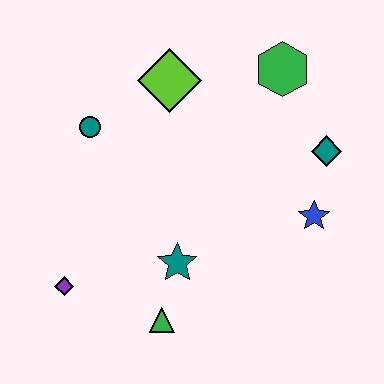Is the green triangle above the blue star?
No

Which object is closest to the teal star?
The green triangle is closest to the teal star.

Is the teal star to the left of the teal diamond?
Yes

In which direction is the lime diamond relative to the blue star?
The lime diamond is to the left of the blue star.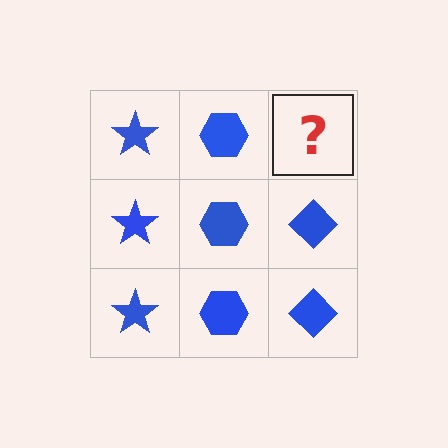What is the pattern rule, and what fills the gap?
The rule is that each column has a consistent shape. The gap should be filled with a blue diamond.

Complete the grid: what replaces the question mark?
The question mark should be replaced with a blue diamond.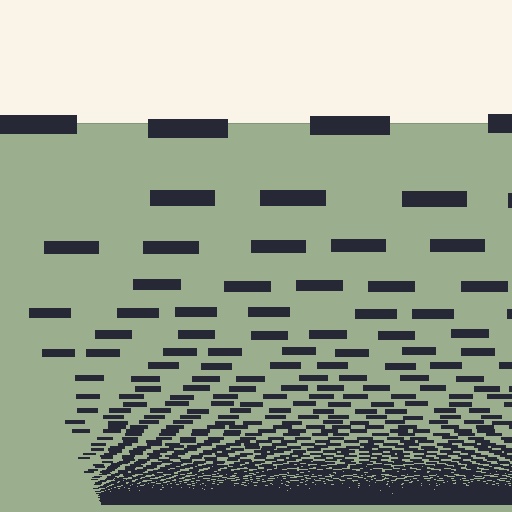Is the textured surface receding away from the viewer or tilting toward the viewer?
The surface appears to tilt toward the viewer. Texture elements get larger and sparser toward the top.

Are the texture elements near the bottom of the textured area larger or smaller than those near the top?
Smaller. The gradient is inverted — elements near the bottom are smaller and denser.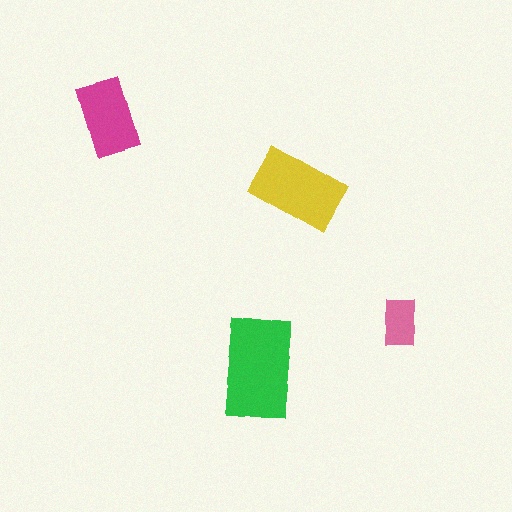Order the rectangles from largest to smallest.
the green one, the yellow one, the magenta one, the pink one.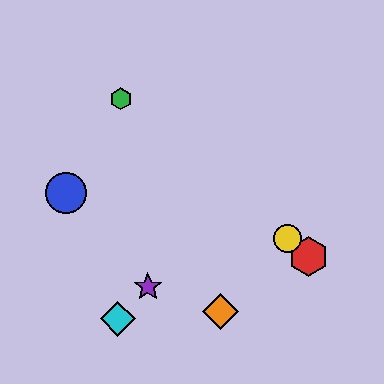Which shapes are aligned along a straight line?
The red hexagon, the green hexagon, the yellow circle are aligned along a straight line.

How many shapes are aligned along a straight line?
3 shapes (the red hexagon, the green hexagon, the yellow circle) are aligned along a straight line.